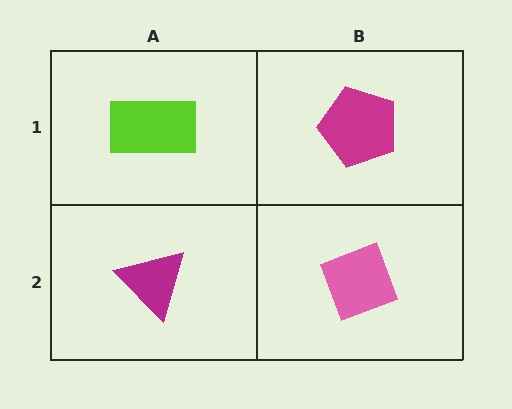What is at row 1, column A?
A lime rectangle.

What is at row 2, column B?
A pink diamond.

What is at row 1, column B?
A magenta pentagon.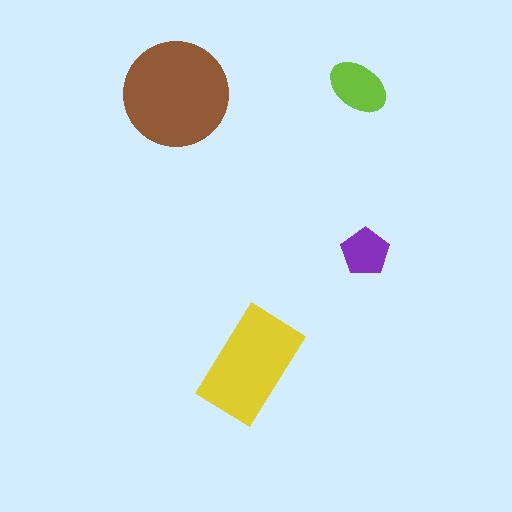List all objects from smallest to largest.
The purple pentagon, the lime ellipse, the yellow rectangle, the brown circle.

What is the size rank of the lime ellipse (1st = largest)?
3rd.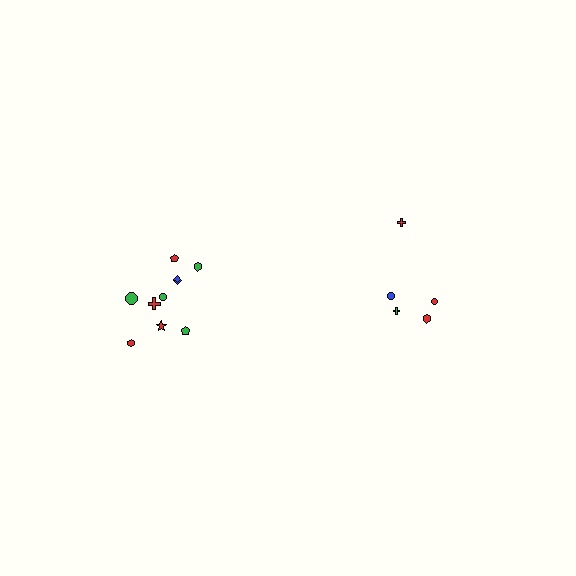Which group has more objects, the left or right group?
The left group.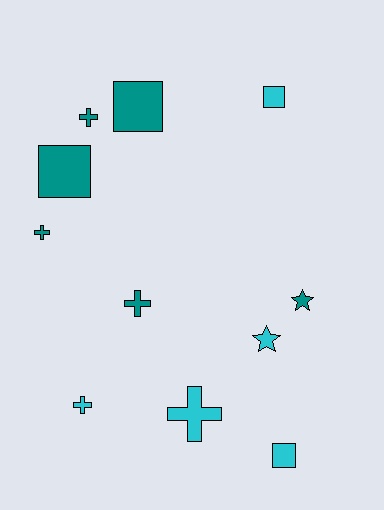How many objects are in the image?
There are 11 objects.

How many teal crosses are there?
There are 3 teal crosses.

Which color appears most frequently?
Teal, with 6 objects.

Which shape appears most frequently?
Cross, with 5 objects.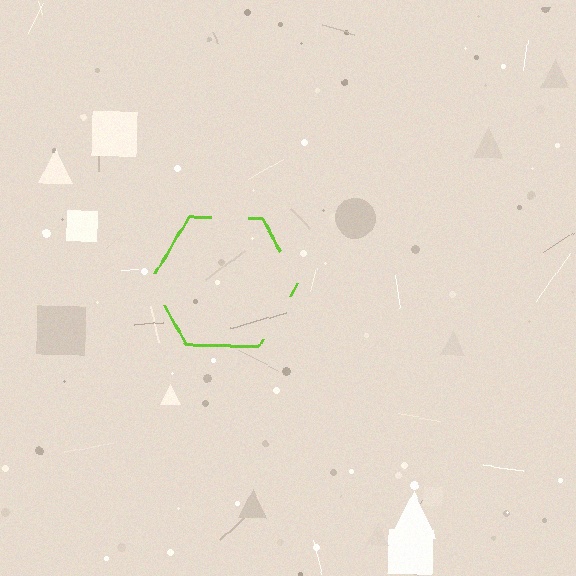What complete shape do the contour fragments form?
The contour fragments form a hexagon.